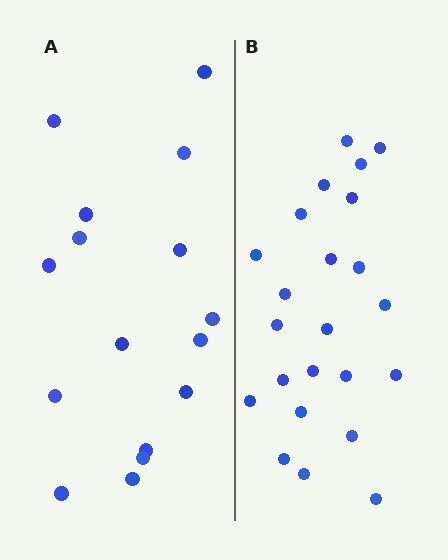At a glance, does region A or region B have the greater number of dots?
Region B (the right region) has more dots.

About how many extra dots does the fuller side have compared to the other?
Region B has roughly 8 or so more dots than region A.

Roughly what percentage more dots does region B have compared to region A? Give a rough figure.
About 45% more.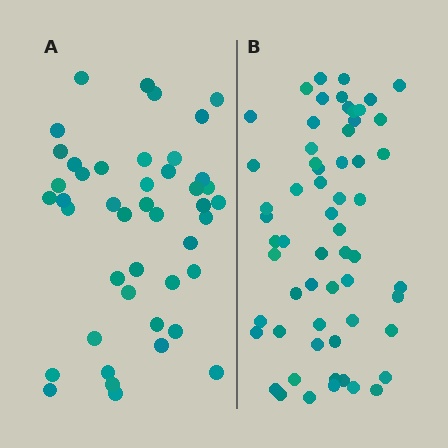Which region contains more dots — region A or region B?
Region B (the right region) has more dots.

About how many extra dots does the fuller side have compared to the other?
Region B has approximately 15 more dots than region A.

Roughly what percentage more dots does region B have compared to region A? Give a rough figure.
About 35% more.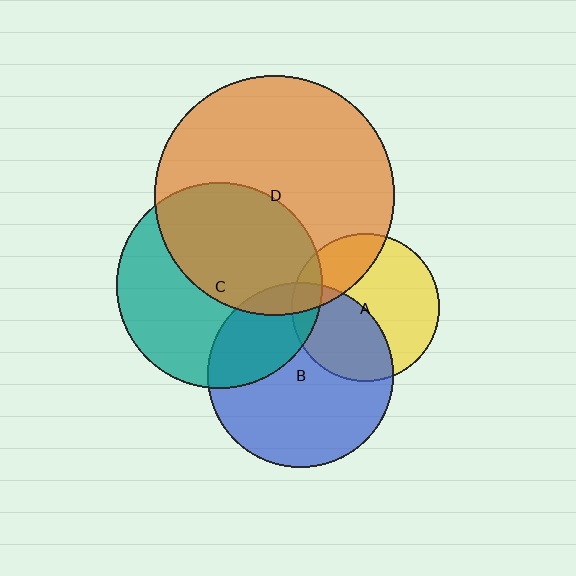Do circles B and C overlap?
Yes.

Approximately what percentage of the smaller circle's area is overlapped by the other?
Approximately 30%.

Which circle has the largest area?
Circle D (orange).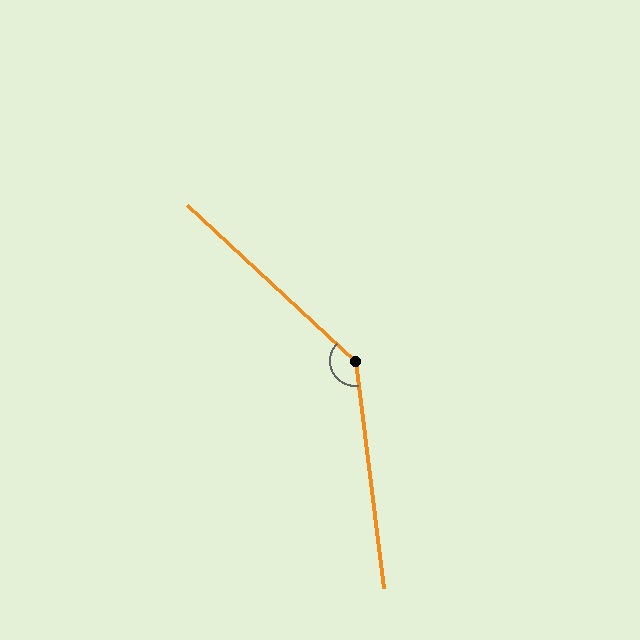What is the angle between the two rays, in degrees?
Approximately 140 degrees.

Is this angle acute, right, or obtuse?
It is obtuse.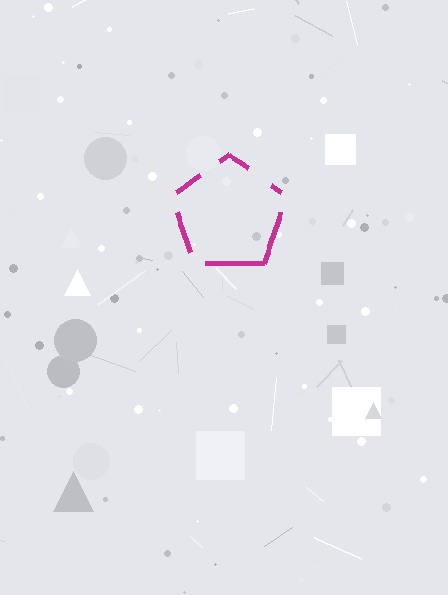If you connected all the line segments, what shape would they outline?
They would outline a pentagon.